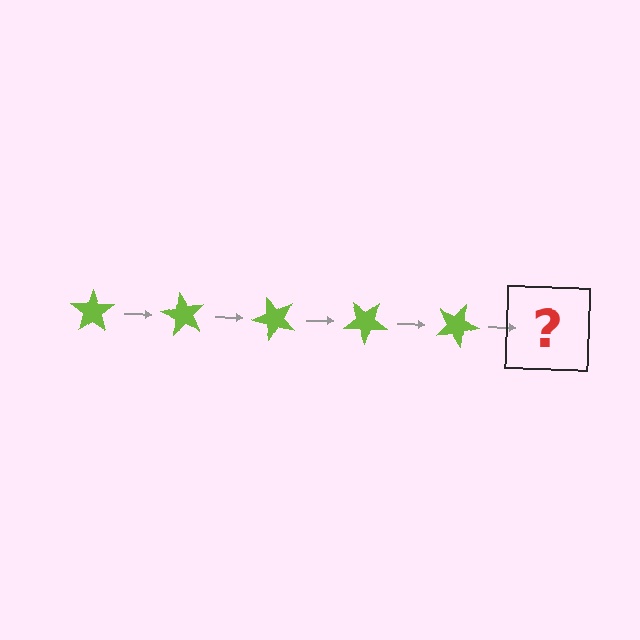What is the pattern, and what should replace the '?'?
The pattern is that the star rotates 60 degrees each step. The '?' should be a lime star rotated 300 degrees.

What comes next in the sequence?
The next element should be a lime star rotated 300 degrees.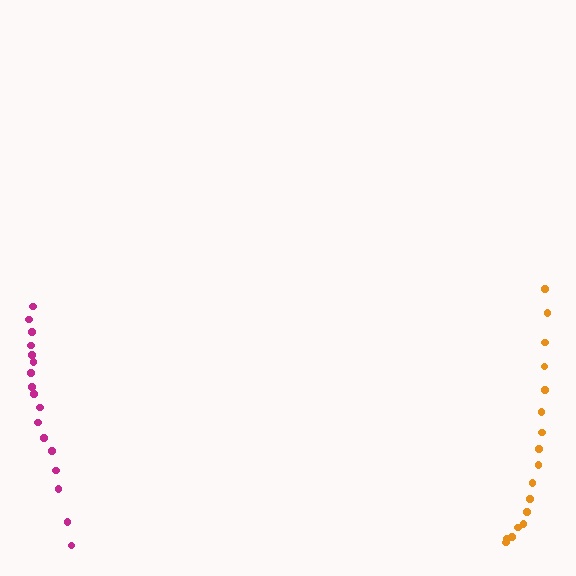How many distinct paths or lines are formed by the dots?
There are 2 distinct paths.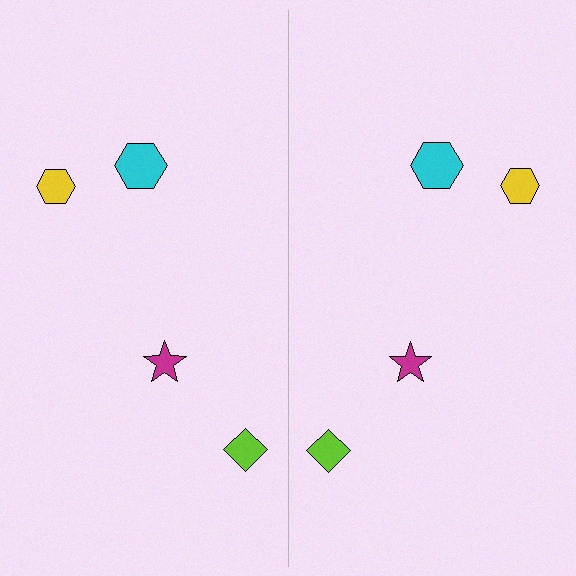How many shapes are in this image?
There are 8 shapes in this image.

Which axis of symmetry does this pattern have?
The pattern has a vertical axis of symmetry running through the center of the image.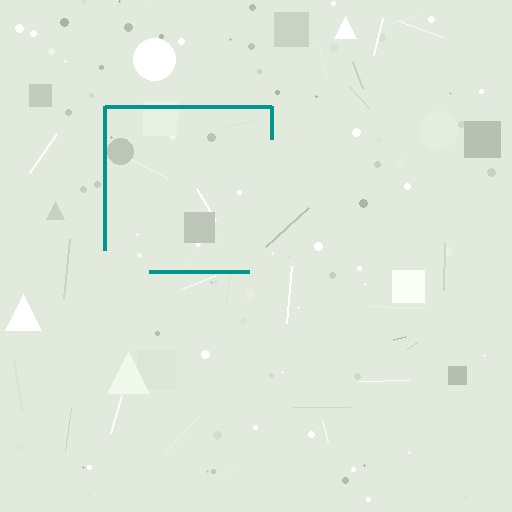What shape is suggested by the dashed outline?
The dashed outline suggests a square.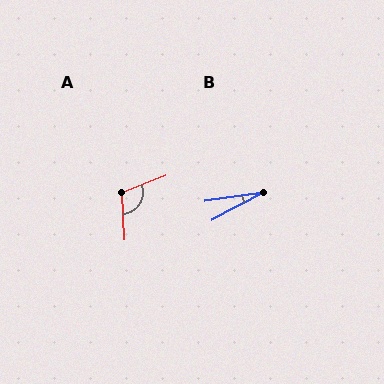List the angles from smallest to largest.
B (19°), A (109°).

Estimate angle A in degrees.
Approximately 109 degrees.